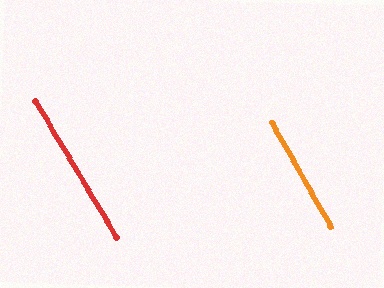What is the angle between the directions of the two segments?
Approximately 1 degree.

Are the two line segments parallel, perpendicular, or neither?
Parallel — their directions differ by only 1.3°.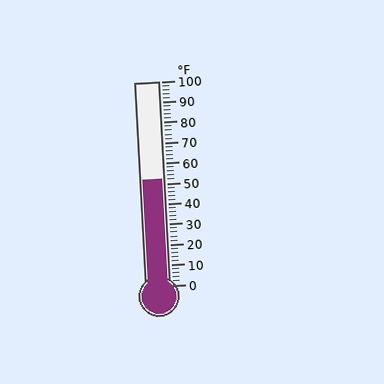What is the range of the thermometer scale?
The thermometer scale ranges from 0°F to 100°F.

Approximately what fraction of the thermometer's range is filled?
The thermometer is filled to approximately 50% of its range.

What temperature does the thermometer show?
The thermometer shows approximately 52°F.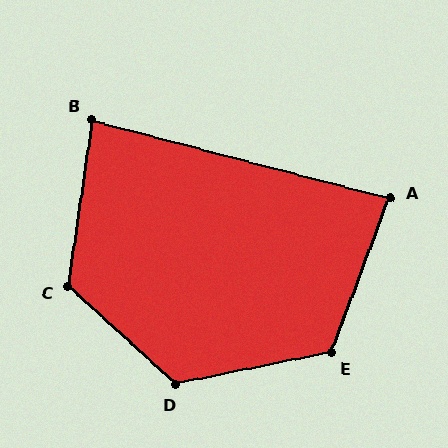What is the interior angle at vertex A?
Approximately 84 degrees (acute).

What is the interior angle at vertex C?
Approximately 124 degrees (obtuse).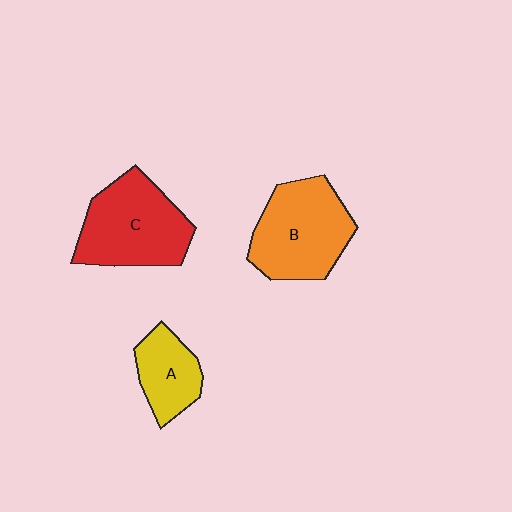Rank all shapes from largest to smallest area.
From largest to smallest: C (red), B (orange), A (yellow).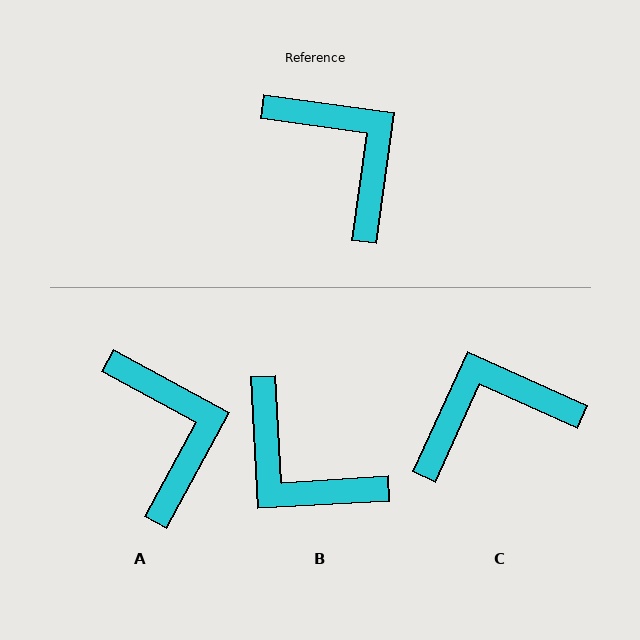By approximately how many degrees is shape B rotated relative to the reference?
Approximately 169 degrees clockwise.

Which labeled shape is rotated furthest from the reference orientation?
B, about 169 degrees away.